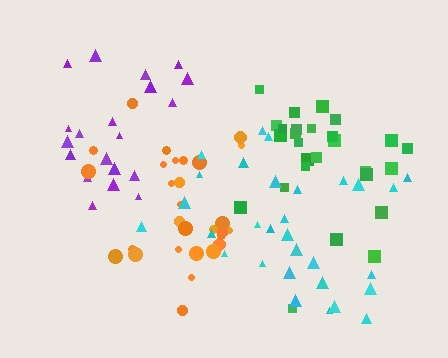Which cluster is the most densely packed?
Orange.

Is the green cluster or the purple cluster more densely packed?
Green.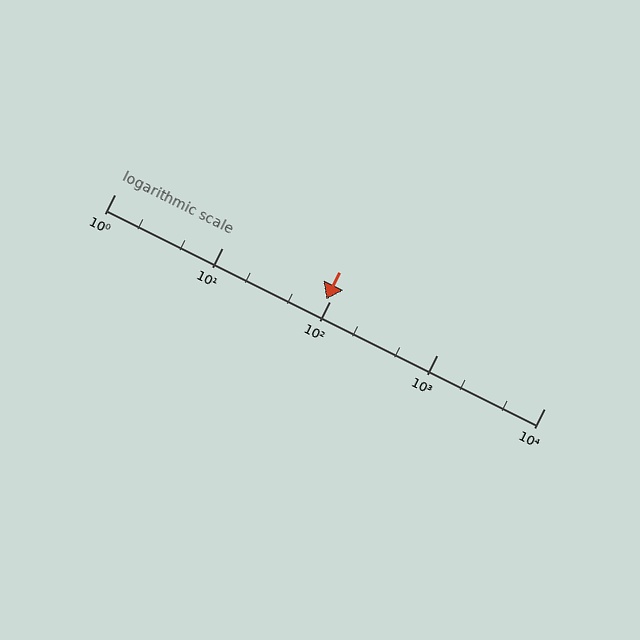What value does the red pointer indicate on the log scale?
The pointer indicates approximately 94.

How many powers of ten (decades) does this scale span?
The scale spans 4 decades, from 1 to 10000.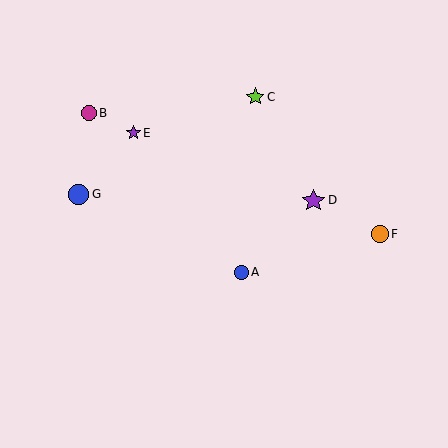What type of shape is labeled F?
Shape F is an orange circle.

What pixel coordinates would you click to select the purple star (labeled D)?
Click at (313, 200) to select the purple star D.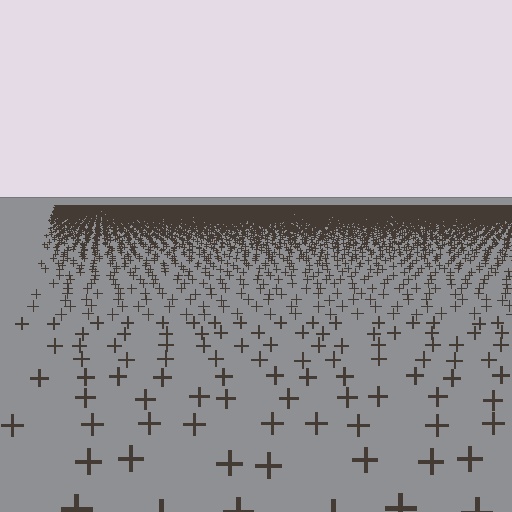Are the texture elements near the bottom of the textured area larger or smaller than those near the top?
Larger. Near the bottom, elements are closer to the viewer and appear at a bigger on-screen size.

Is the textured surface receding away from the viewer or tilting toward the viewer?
The surface is receding away from the viewer. Texture elements get smaller and denser toward the top.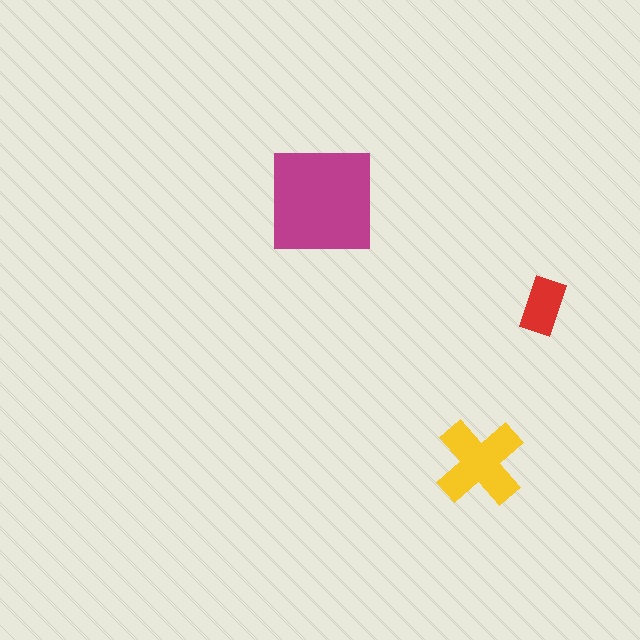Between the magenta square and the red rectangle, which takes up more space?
The magenta square.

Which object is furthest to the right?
The red rectangle is rightmost.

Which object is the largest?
The magenta square.